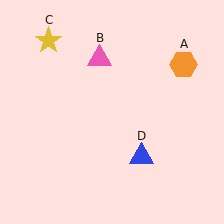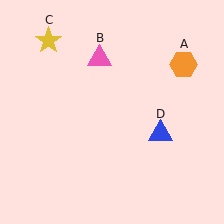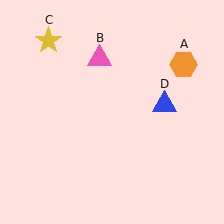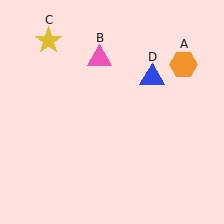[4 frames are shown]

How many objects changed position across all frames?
1 object changed position: blue triangle (object D).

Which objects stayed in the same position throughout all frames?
Orange hexagon (object A) and pink triangle (object B) and yellow star (object C) remained stationary.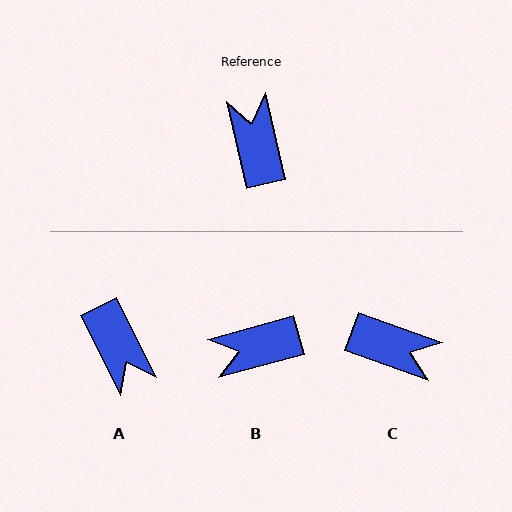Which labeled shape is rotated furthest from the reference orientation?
A, about 167 degrees away.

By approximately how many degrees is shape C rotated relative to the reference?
Approximately 123 degrees clockwise.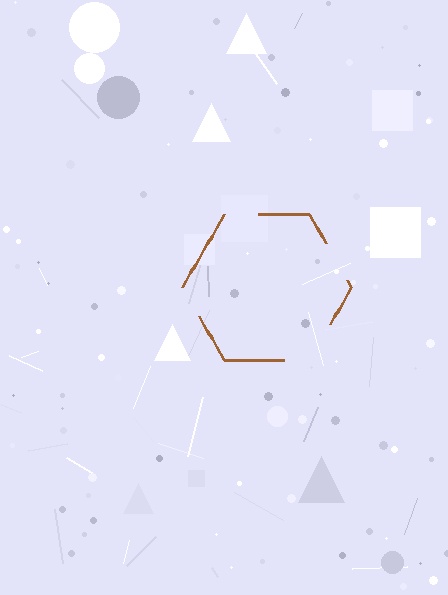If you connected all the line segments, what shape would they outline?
They would outline a hexagon.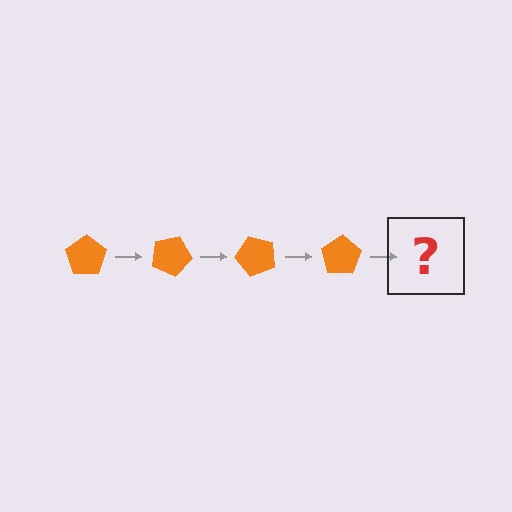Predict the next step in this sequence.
The next step is an orange pentagon rotated 100 degrees.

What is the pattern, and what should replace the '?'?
The pattern is that the pentagon rotates 25 degrees each step. The '?' should be an orange pentagon rotated 100 degrees.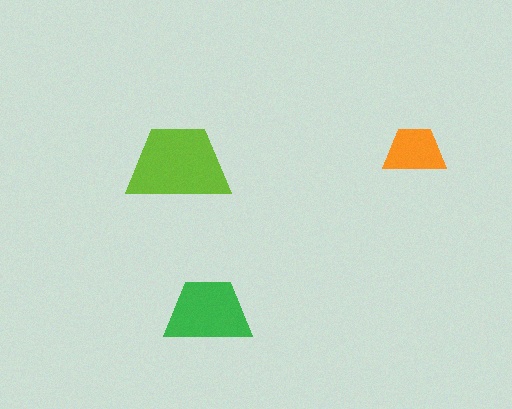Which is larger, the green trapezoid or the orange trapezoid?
The green one.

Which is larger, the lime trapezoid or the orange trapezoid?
The lime one.